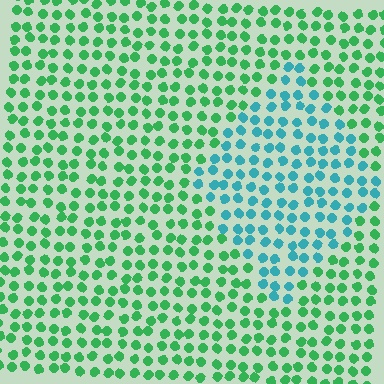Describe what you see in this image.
The image is filled with small green elements in a uniform arrangement. A diamond-shaped region is visible where the elements are tinted to a slightly different hue, forming a subtle color boundary.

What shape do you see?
I see a diamond.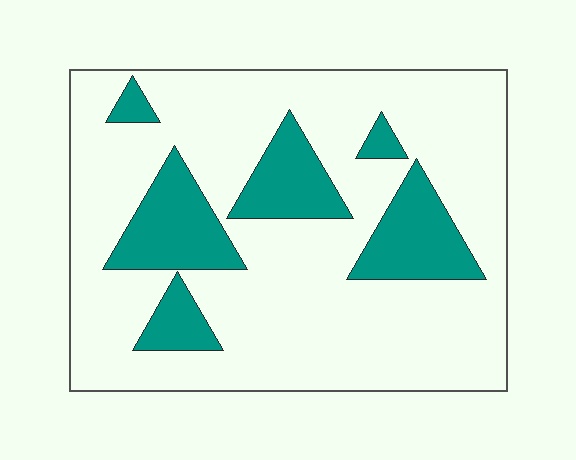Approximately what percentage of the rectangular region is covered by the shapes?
Approximately 20%.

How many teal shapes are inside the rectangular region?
6.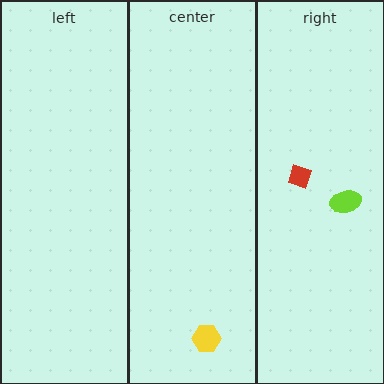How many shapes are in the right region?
2.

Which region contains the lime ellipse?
The right region.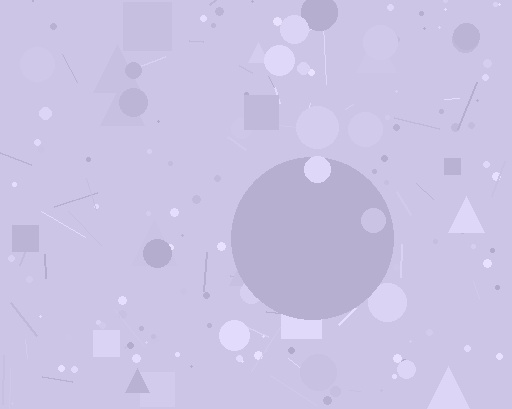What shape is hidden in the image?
A circle is hidden in the image.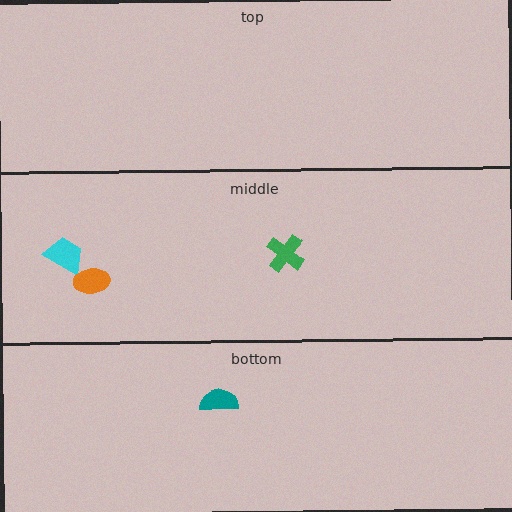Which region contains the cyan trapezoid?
The middle region.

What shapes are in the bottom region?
The teal semicircle.